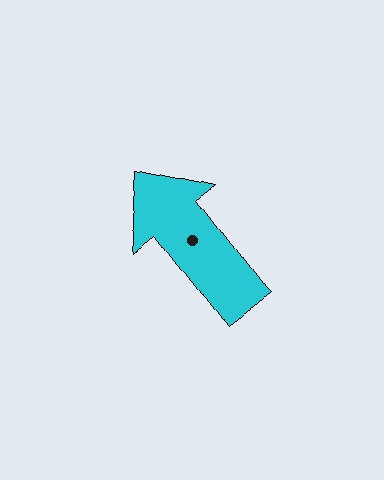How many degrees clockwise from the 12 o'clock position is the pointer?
Approximately 323 degrees.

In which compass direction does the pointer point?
Northwest.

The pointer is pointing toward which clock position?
Roughly 11 o'clock.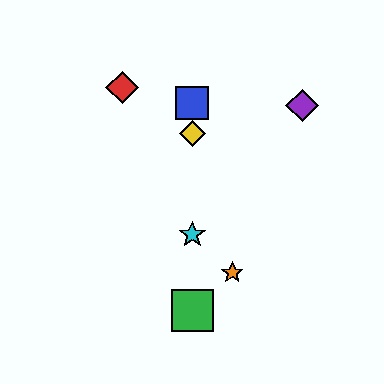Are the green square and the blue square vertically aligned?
Yes, both are at x≈192.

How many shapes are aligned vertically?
4 shapes (the blue square, the green square, the yellow diamond, the cyan star) are aligned vertically.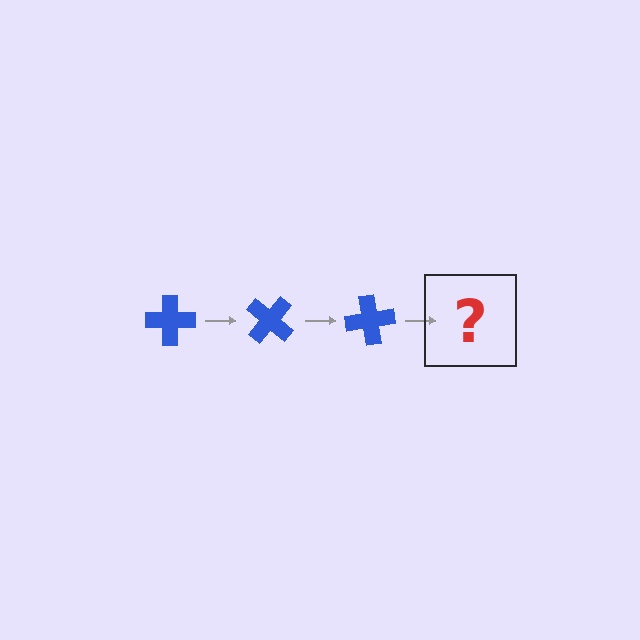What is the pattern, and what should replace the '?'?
The pattern is that the cross rotates 40 degrees each step. The '?' should be a blue cross rotated 120 degrees.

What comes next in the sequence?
The next element should be a blue cross rotated 120 degrees.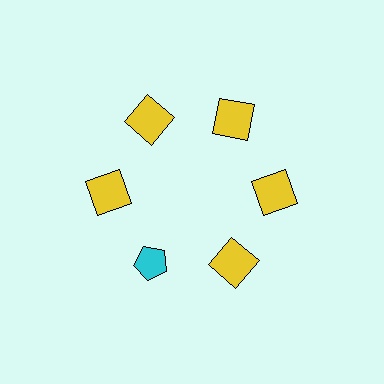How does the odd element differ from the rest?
It differs in both color (cyan instead of yellow) and shape (pentagon instead of square).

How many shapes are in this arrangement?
There are 6 shapes arranged in a ring pattern.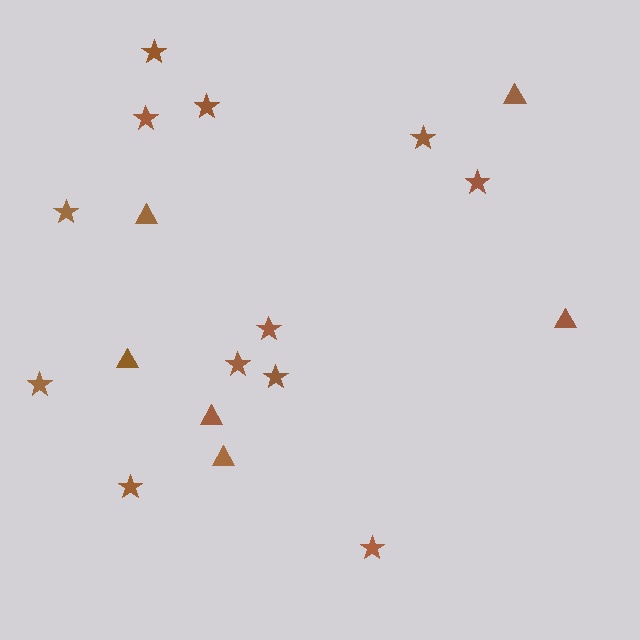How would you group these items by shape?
There are 2 groups: one group of stars (12) and one group of triangles (6).